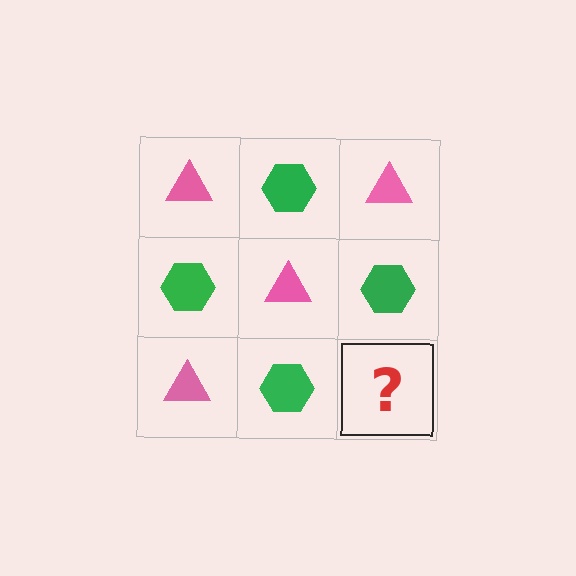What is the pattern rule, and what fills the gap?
The rule is that it alternates pink triangle and green hexagon in a checkerboard pattern. The gap should be filled with a pink triangle.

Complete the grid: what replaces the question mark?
The question mark should be replaced with a pink triangle.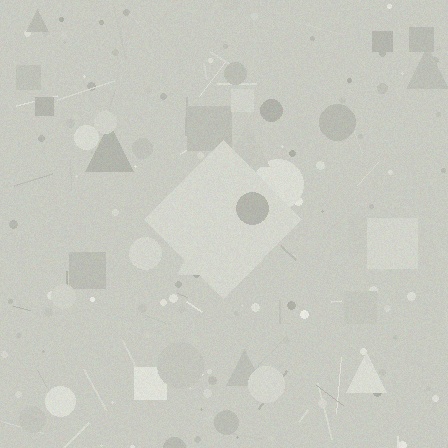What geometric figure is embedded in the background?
A diamond is embedded in the background.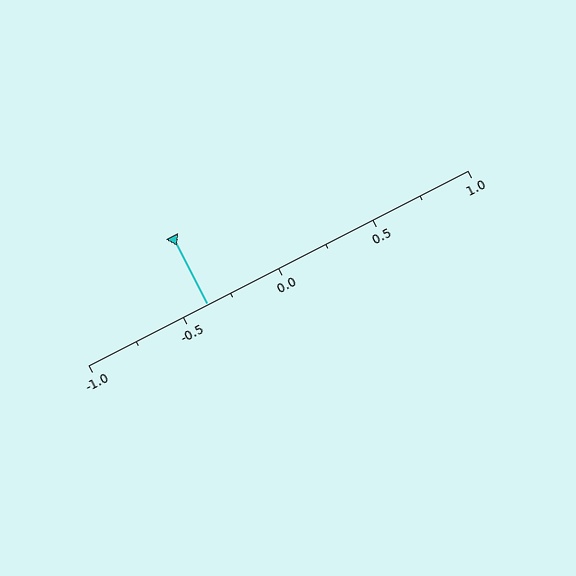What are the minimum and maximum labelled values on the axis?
The axis runs from -1.0 to 1.0.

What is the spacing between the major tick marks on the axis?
The major ticks are spaced 0.5 apart.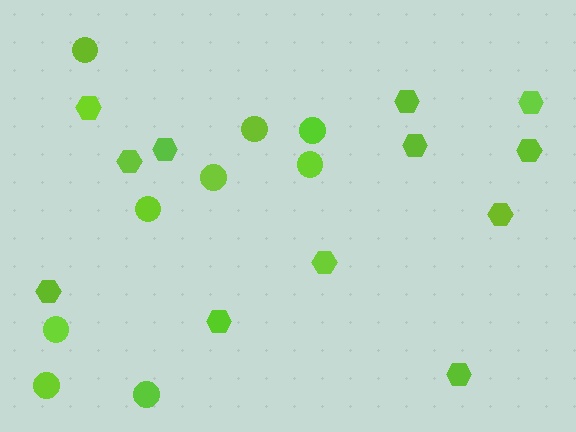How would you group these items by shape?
There are 2 groups: one group of circles (9) and one group of hexagons (12).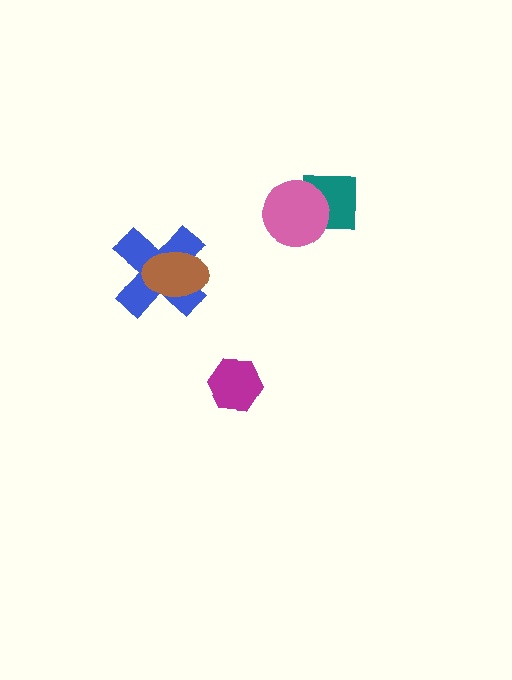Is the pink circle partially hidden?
No, no other shape covers it.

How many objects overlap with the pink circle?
1 object overlaps with the pink circle.